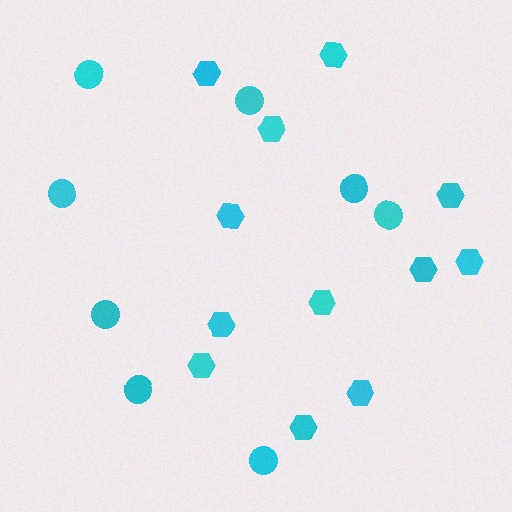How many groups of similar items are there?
There are 2 groups: one group of hexagons (12) and one group of circles (8).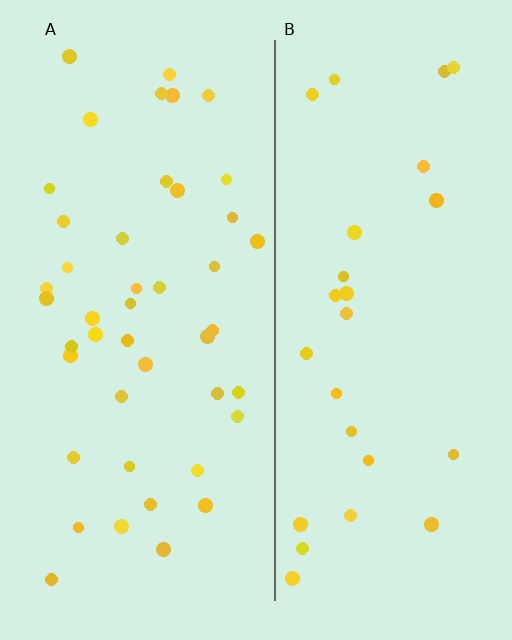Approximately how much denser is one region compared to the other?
Approximately 1.7× — region A over region B.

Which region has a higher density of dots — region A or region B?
A (the left).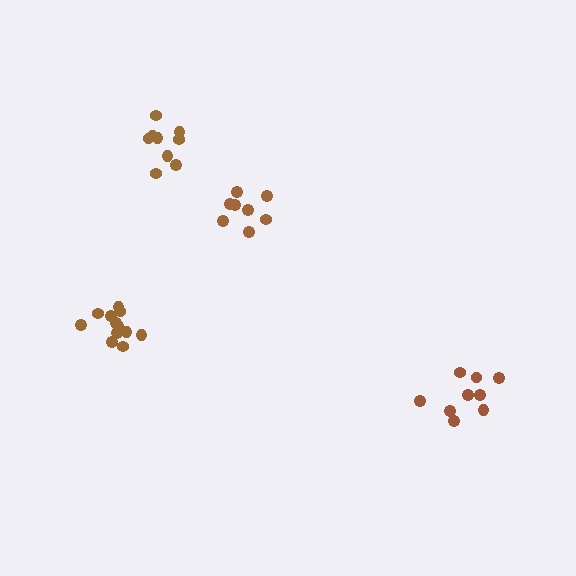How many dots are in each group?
Group 1: 9 dots, Group 2: 9 dots, Group 3: 12 dots, Group 4: 8 dots (38 total).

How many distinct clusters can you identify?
There are 4 distinct clusters.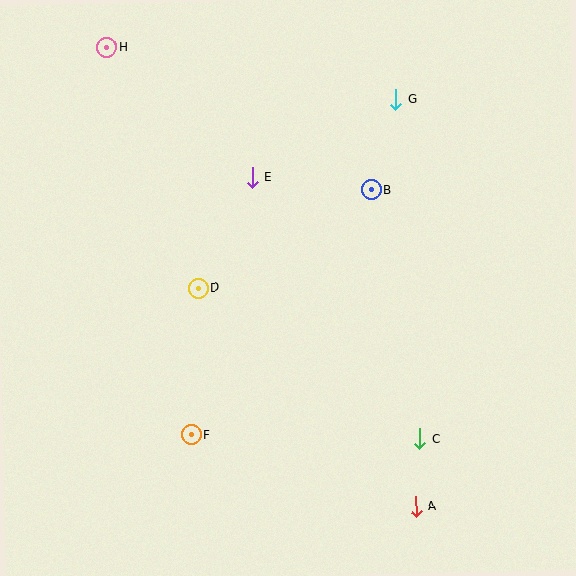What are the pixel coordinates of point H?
Point H is at (107, 47).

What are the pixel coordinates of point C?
Point C is at (420, 439).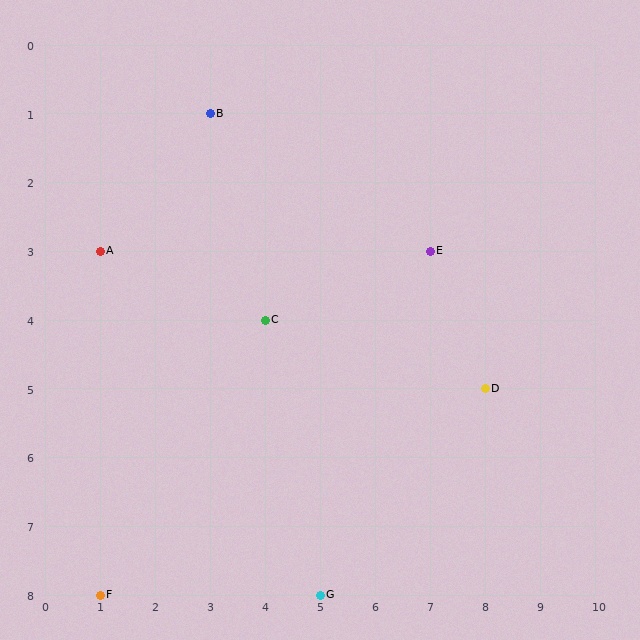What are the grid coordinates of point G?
Point G is at grid coordinates (5, 8).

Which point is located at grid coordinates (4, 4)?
Point C is at (4, 4).